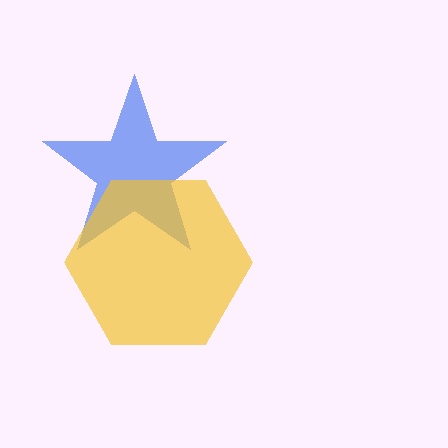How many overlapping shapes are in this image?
There are 2 overlapping shapes in the image.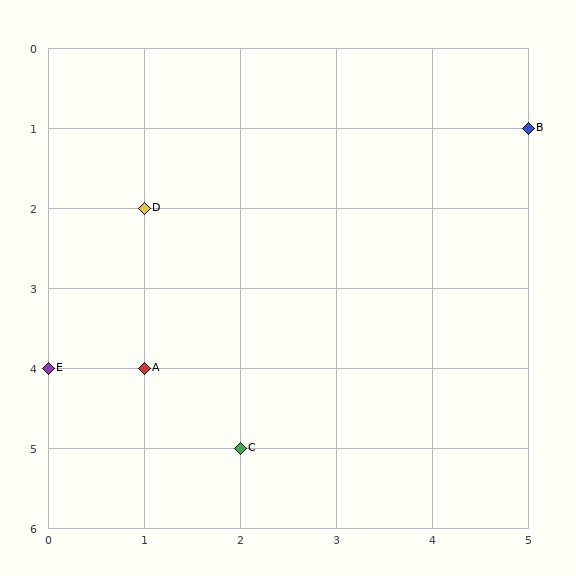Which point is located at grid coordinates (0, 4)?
Point E is at (0, 4).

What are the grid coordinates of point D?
Point D is at grid coordinates (1, 2).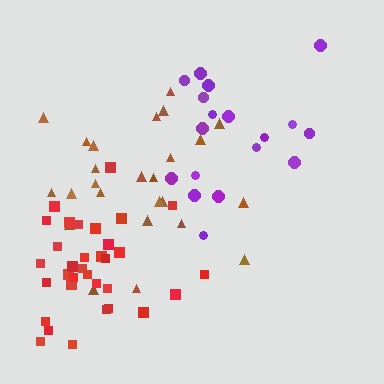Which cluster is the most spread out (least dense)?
Brown.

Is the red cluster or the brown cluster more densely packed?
Red.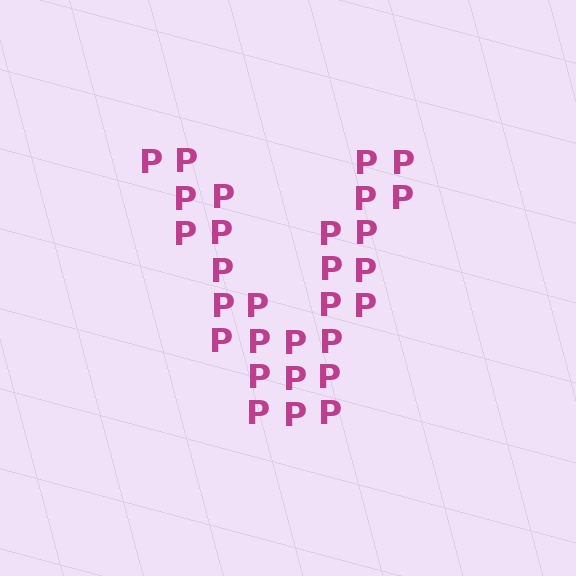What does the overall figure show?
The overall figure shows the letter V.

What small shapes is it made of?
It is made of small letter P's.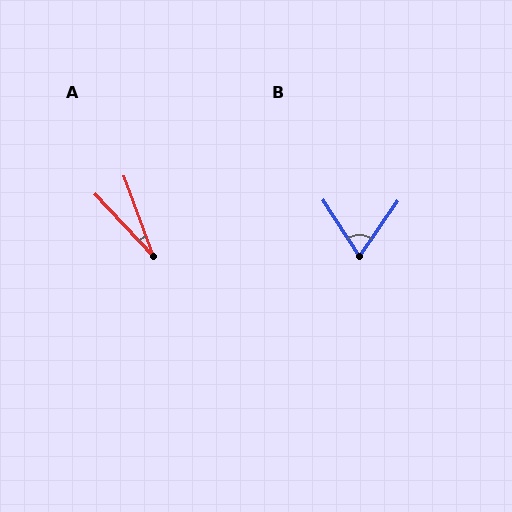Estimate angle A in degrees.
Approximately 23 degrees.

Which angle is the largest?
B, at approximately 68 degrees.